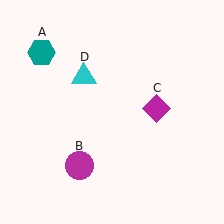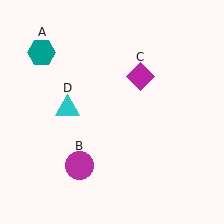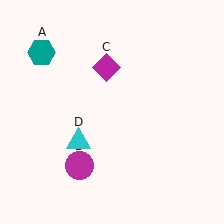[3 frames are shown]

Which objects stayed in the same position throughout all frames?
Teal hexagon (object A) and magenta circle (object B) remained stationary.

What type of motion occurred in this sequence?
The magenta diamond (object C), cyan triangle (object D) rotated counterclockwise around the center of the scene.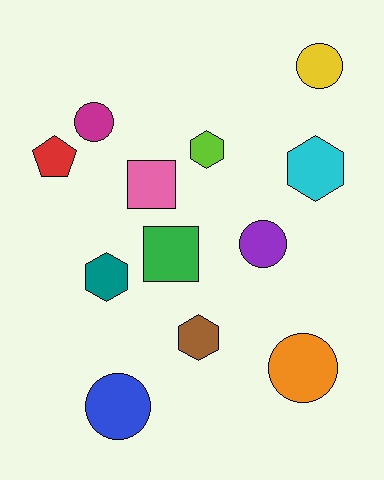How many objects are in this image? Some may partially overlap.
There are 12 objects.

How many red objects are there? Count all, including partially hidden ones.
There is 1 red object.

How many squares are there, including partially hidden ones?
There are 2 squares.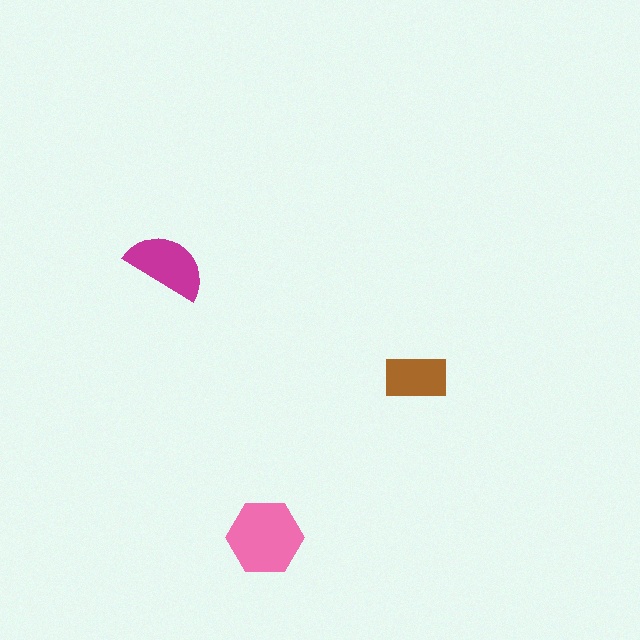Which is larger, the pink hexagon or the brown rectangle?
The pink hexagon.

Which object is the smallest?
The brown rectangle.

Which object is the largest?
The pink hexagon.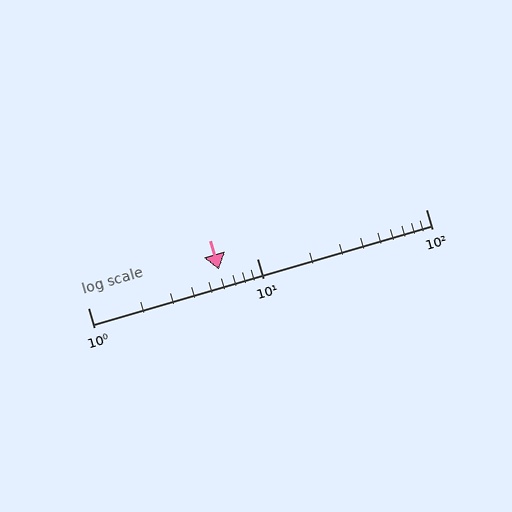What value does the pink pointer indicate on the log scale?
The pointer indicates approximately 6.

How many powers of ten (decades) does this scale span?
The scale spans 2 decades, from 1 to 100.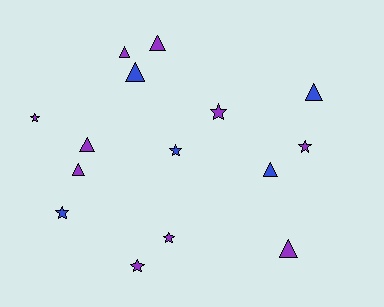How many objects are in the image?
There are 15 objects.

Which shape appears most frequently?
Triangle, with 8 objects.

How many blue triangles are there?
There are 3 blue triangles.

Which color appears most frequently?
Purple, with 10 objects.